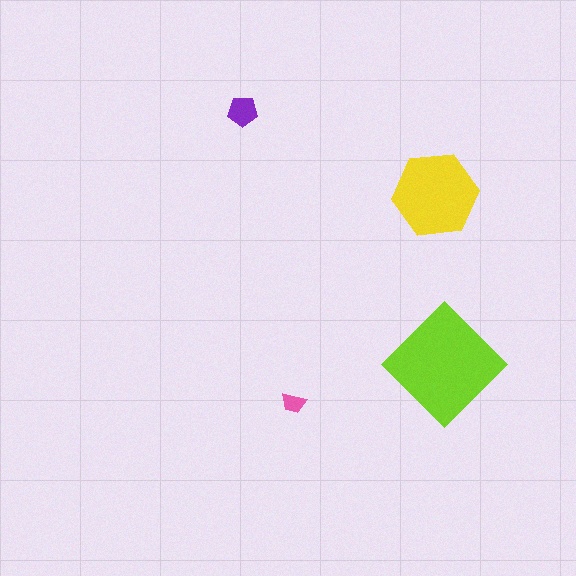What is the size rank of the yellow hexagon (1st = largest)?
2nd.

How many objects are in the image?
There are 4 objects in the image.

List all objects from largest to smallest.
The lime diamond, the yellow hexagon, the purple pentagon, the pink trapezoid.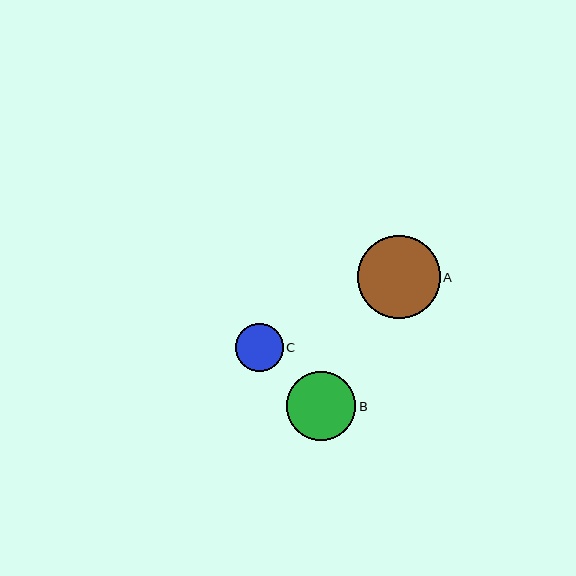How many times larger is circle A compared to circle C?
Circle A is approximately 1.7 times the size of circle C.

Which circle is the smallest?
Circle C is the smallest with a size of approximately 48 pixels.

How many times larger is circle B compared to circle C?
Circle B is approximately 1.4 times the size of circle C.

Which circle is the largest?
Circle A is the largest with a size of approximately 83 pixels.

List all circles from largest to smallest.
From largest to smallest: A, B, C.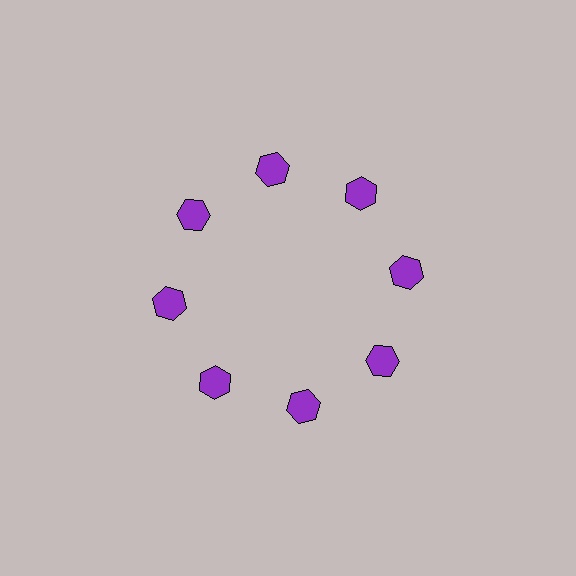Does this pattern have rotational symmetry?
Yes, this pattern has 8-fold rotational symmetry. It looks the same after rotating 45 degrees around the center.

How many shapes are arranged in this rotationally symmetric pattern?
There are 8 shapes, arranged in 8 groups of 1.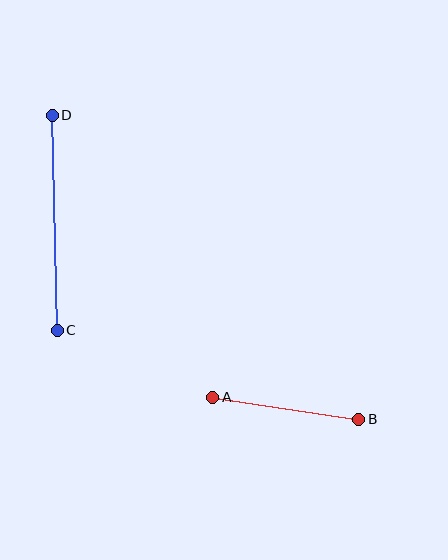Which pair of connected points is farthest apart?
Points C and D are farthest apart.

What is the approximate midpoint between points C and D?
The midpoint is at approximately (55, 223) pixels.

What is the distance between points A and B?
The distance is approximately 148 pixels.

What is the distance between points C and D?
The distance is approximately 215 pixels.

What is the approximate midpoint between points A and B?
The midpoint is at approximately (286, 408) pixels.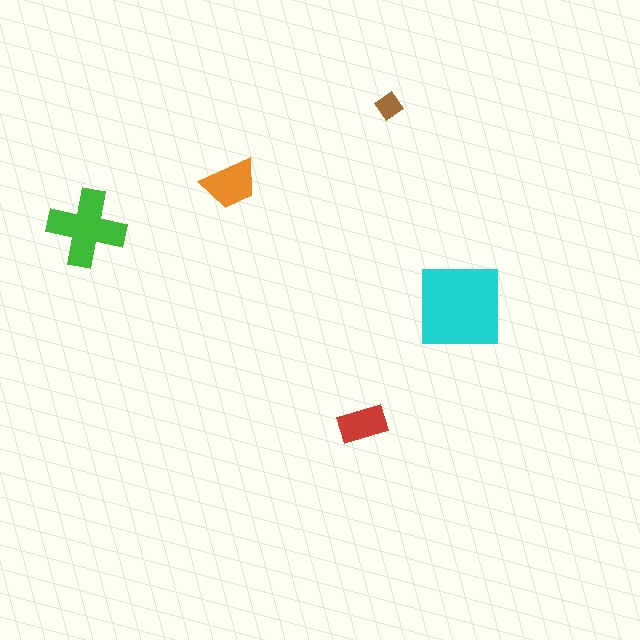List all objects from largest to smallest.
The cyan square, the green cross, the orange trapezoid, the red rectangle, the brown diamond.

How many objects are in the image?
There are 5 objects in the image.